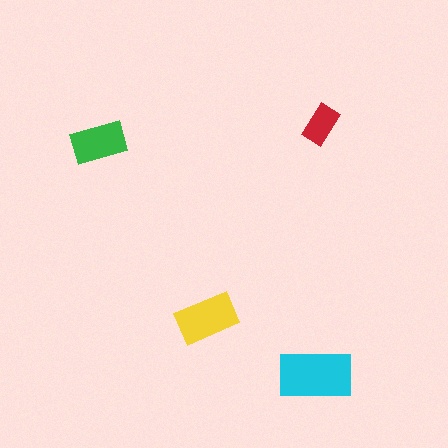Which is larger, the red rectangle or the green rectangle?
The green one.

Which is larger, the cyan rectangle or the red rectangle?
The cyan one.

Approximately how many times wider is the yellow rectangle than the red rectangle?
About 1.5 times wider.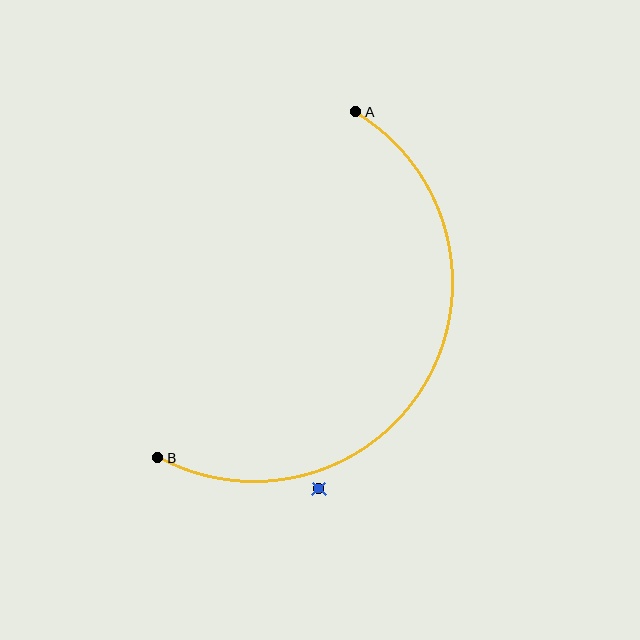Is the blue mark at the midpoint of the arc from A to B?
No — the blue mark does not lie on the arc at all. It sits slightly outside the curve.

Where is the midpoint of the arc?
The arc midpoint is the point on the curve farthest from the straight line joining A and B. It sits to the right of that line.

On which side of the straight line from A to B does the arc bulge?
The arc bulges to the right of the straight line connecting A and B.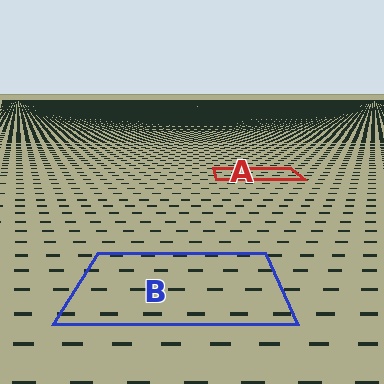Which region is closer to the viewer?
Region B is closer. The texture elements there are larger and more spread out.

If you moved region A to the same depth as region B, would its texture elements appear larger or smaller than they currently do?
They would appear larger. At a closer depth, the same texture elements are projected at a bigger on-screen size.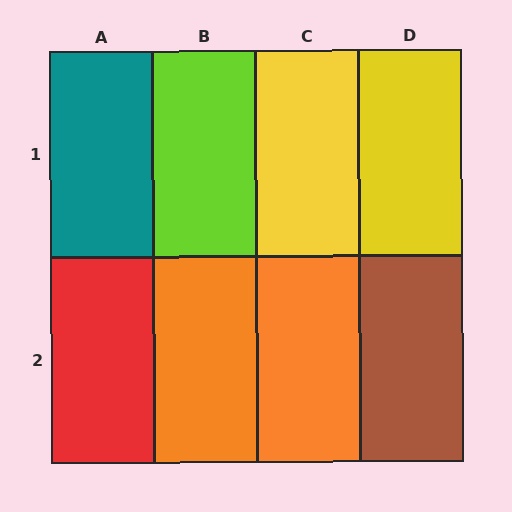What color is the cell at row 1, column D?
Yellow.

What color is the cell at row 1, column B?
Lime.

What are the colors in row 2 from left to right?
Red, orange, orange, brown.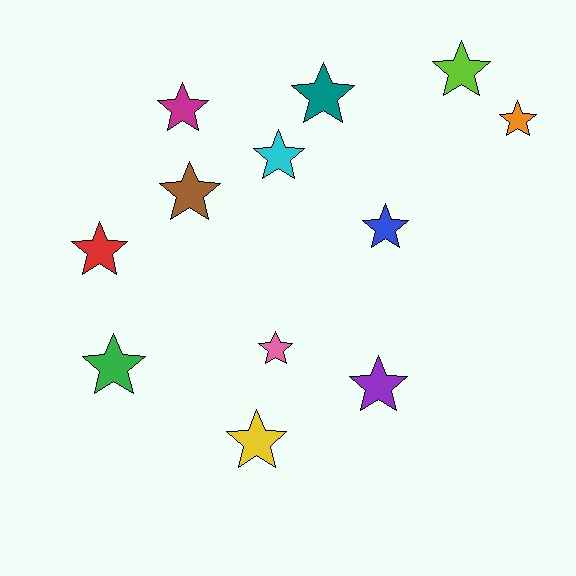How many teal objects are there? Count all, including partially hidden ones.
There is 1 teal object.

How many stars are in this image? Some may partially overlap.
There are 12 stars.